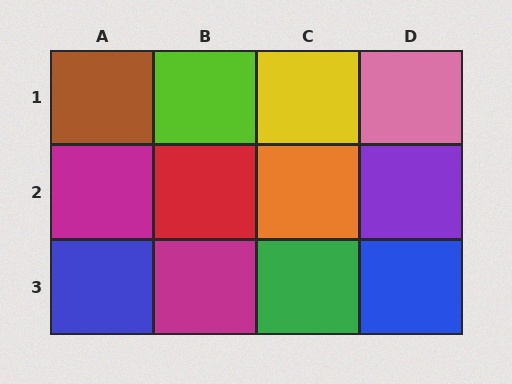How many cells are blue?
2 cells are blue.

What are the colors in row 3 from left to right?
Blue, magenta, green, blue.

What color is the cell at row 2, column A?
Magenta.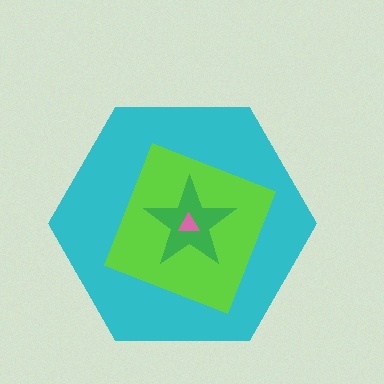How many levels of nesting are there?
4.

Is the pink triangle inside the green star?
Yes.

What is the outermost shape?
The cyan hexagon.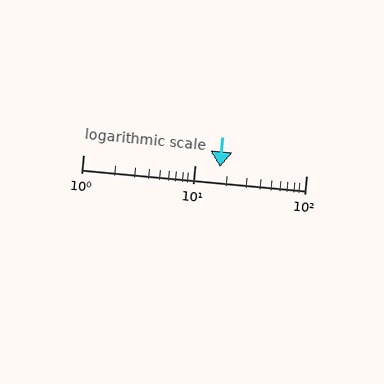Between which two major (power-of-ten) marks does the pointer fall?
The pointer is between 10 and 100.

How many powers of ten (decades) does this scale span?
The scale spans 2 decades, from 1 to 100.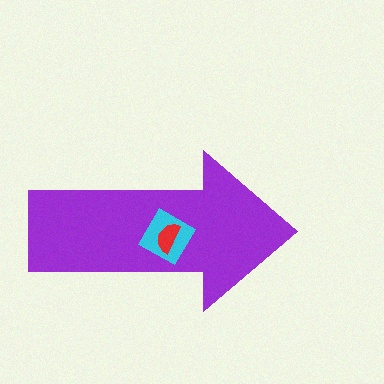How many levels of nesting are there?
3.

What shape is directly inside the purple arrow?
The cyan diamond.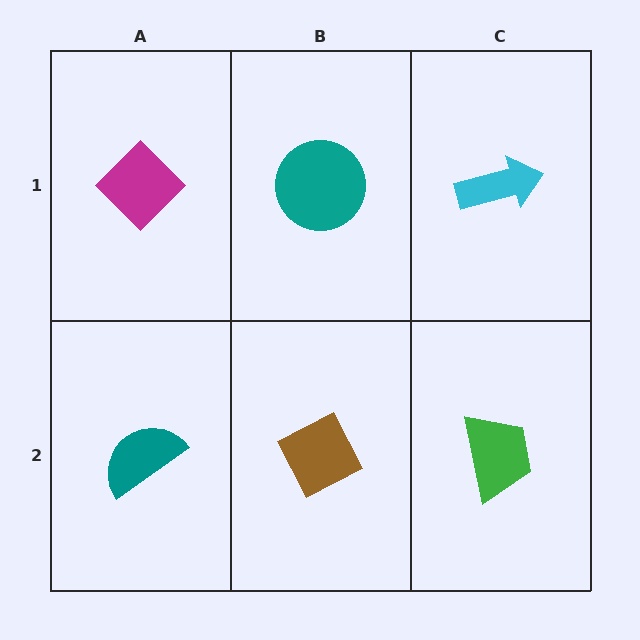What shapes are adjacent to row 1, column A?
A teal semicircle (row 2, column A), a teal circle (row 1, column B).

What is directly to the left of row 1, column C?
A teal circle.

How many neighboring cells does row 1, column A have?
2.